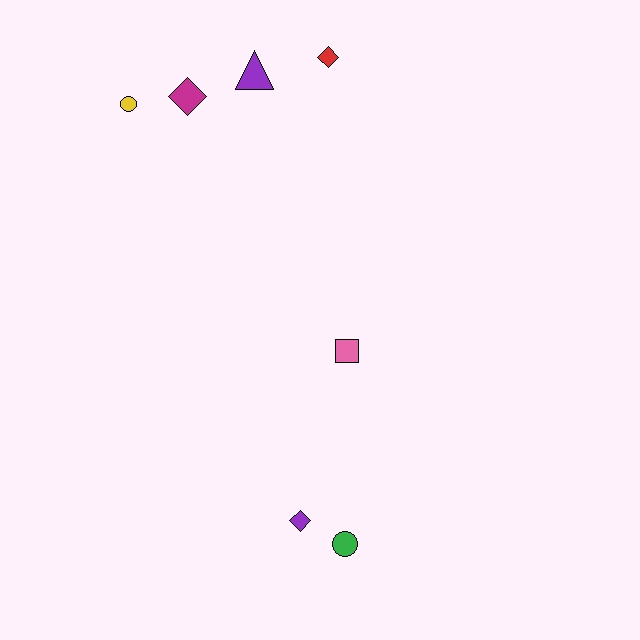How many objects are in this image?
There are 7 objects.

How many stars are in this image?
There are no stars.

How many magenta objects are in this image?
There is 1 magenta object.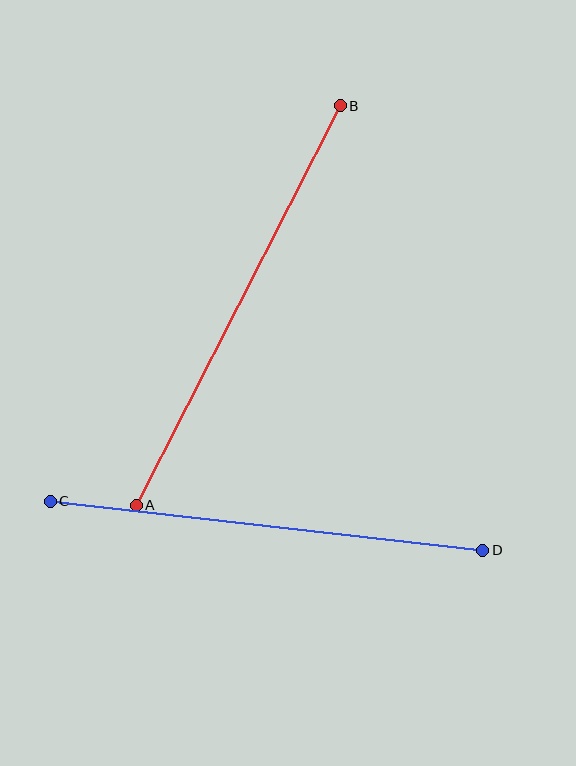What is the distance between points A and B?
The distance is approximately 448 pixels.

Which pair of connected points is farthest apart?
Points A and B are farthest apart.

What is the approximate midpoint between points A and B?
The midpoint is at approximately (238, 305) pixels.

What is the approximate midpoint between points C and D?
The midpoint is at approximately (266, 526) pixels.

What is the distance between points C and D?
The distance is approximately 435 pixels.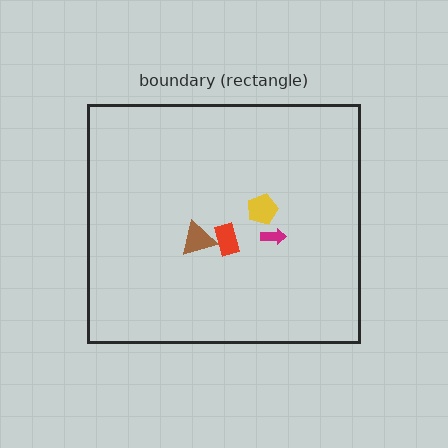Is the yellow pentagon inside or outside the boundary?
Inside.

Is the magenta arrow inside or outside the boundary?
Inside.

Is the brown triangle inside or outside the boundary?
Inside.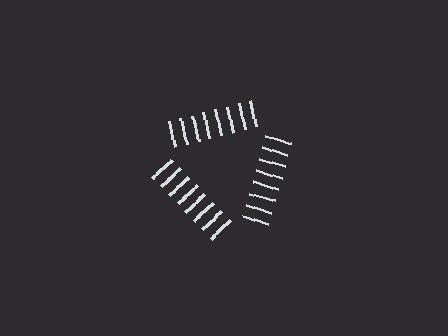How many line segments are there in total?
24 — 8 along each of the 3 edges.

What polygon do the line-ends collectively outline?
An illusory triangle — the line segments terminate on its edges but no continuous stroke is drawn.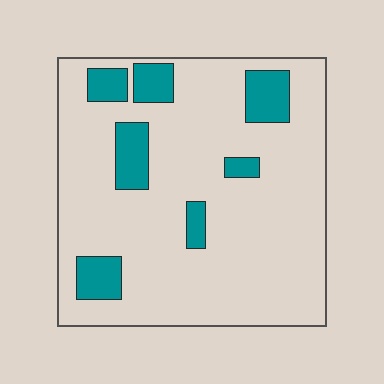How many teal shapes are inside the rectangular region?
7.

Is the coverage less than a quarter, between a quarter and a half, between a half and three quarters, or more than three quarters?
Less than a quarter.